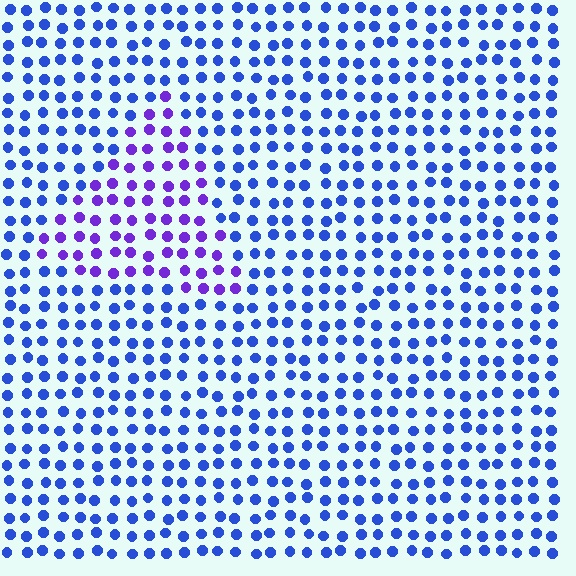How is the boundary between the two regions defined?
The boundary is defined purely by a slight shift in hue (about 39 degrees). Spacing, size, and orientation are identical on both sides.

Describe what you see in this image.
The image is filled with small blue elements in a uniform arrangement. A triangle-shaped region is visible where the elements are tinted to a slightly different hue, forming a subtle color boundary.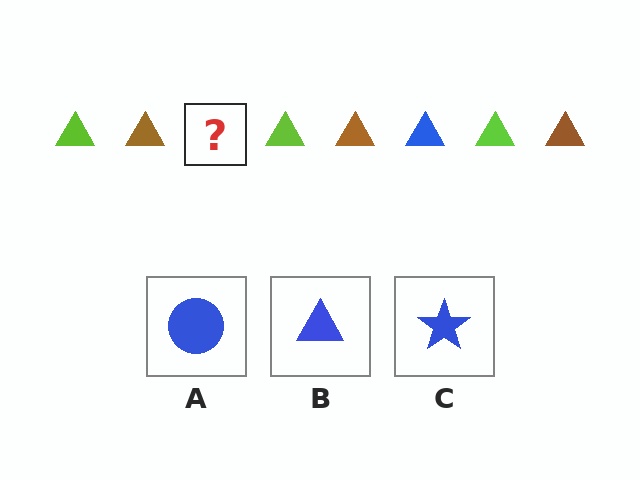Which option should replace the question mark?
Option B.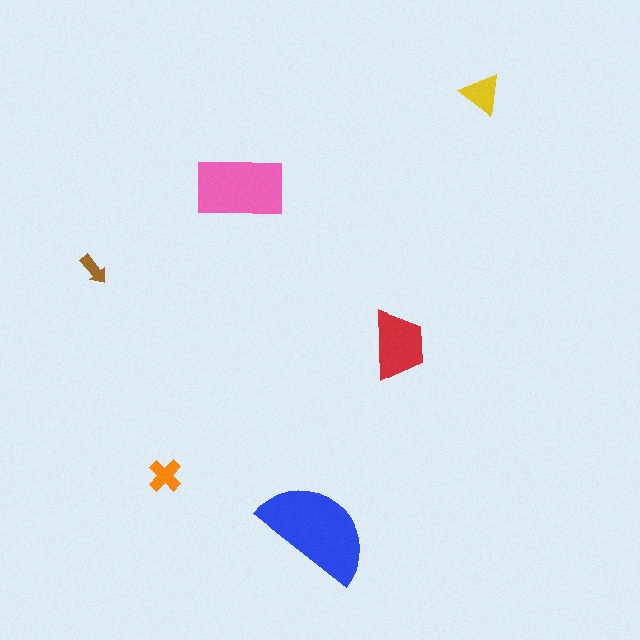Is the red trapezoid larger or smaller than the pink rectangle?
Smaller.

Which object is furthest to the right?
The yellow triangle is rightmost.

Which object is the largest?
The blue semicircle.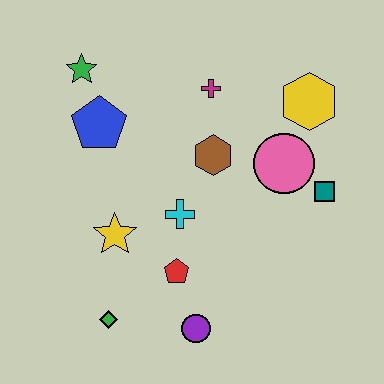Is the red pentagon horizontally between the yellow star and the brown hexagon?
Yes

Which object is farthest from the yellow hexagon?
The green diamond is farthest from the yellow hexagon.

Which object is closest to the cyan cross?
The red pentagon is closest to the cyan cross.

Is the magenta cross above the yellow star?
Yes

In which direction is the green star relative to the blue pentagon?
The green star is above the blue pentagon.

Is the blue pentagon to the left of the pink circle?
Yes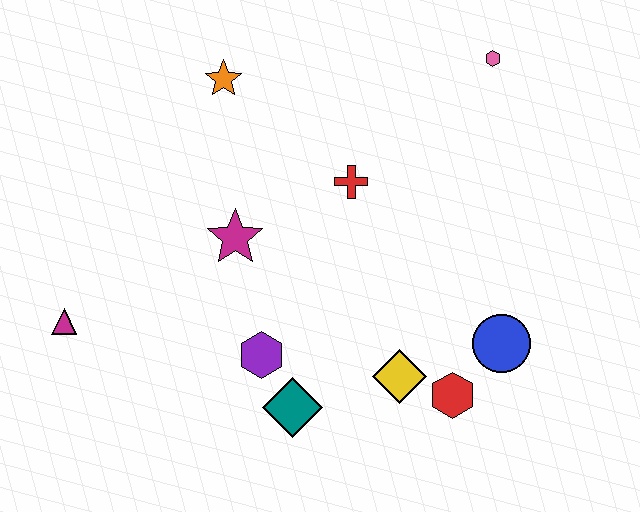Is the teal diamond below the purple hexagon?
Yes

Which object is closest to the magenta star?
The purple hexagon is closest to the magenta star.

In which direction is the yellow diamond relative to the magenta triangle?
The yellow diamond is to the right of the magenta triangle.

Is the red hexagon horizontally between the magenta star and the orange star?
No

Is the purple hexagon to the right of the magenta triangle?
Yes